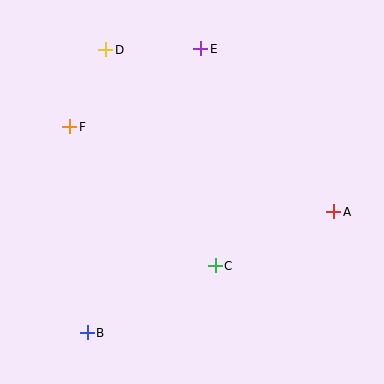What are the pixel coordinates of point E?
Point E is at (201, 49).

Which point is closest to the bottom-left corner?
Point B is closest to the bottom-left corner.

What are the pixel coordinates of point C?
Point C is at (215, 266).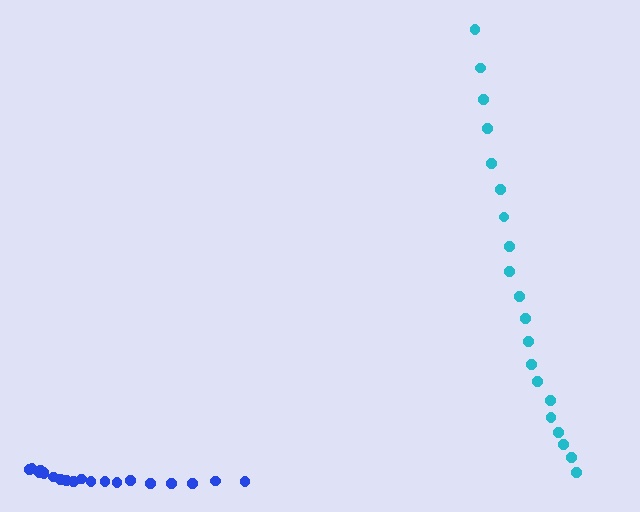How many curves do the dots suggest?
There are 2 distinct paths.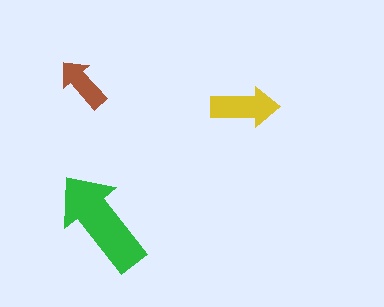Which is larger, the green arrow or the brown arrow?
The green one.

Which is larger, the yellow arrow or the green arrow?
The green one.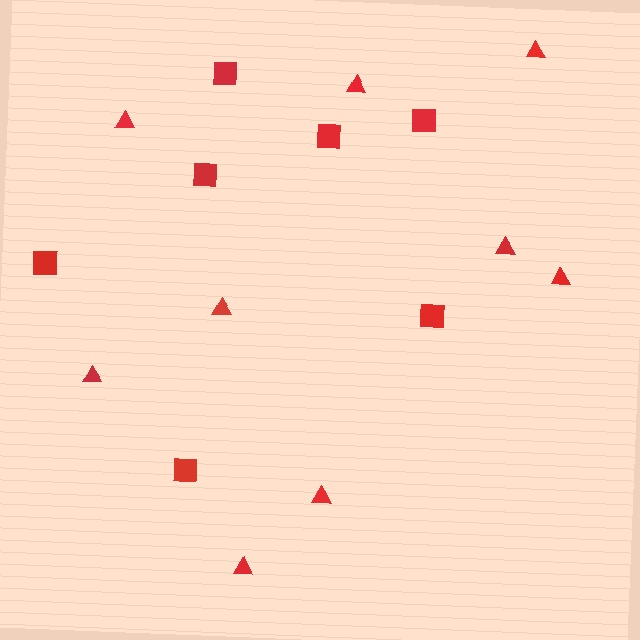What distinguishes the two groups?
There are 2 groups: one group of triangles (9) and one group of squares (7).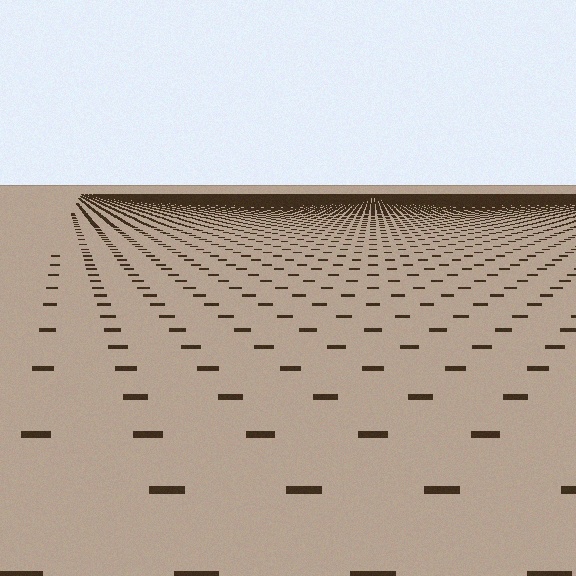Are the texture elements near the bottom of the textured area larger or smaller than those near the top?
Larger. Near the bottom, elements are closer to the viewer and appear at a bigger on-screen size.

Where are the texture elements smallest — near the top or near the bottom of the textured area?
Near the top.